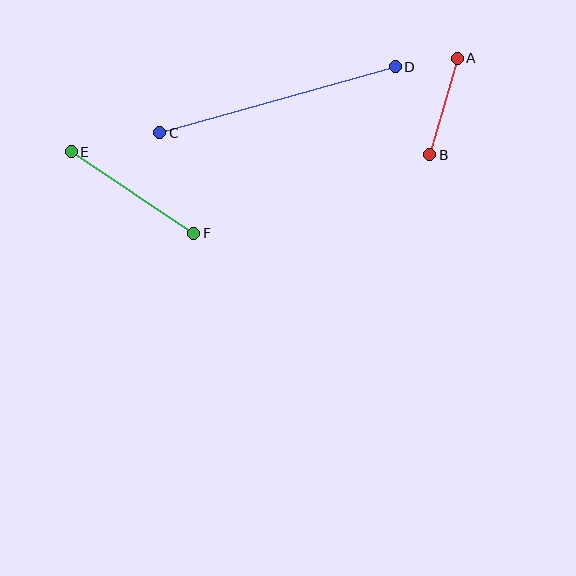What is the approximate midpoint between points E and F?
The midpoint is at approximately (132, 193) pixels.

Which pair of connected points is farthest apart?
Points C and D are farthest apart.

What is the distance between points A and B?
The distance is approximately 100 pixels.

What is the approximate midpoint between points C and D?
The midpoint is at approximately (277, 100) pixels.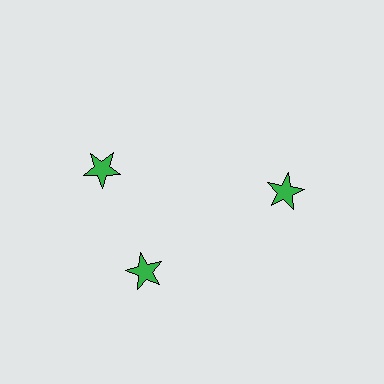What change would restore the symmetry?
The symmetry would be restored by rotating it back into even spacing with its neighbors so that all 3 stars sit at equal angles and equal distance from the center.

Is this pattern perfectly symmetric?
No. The 3 green stars are arranged in a ring, but one element near the 11 o'clock position is rotated out of alignment along the ring, breaking the 3-fold rotational symmetry.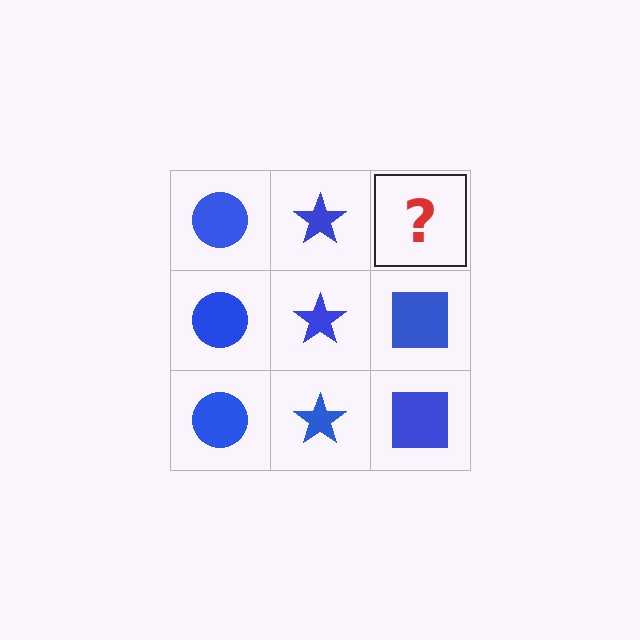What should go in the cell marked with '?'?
The missing cell should contain a blue square.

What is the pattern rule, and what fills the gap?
The rule is that each column has a consistent shape. The gap should be filled with a blue square.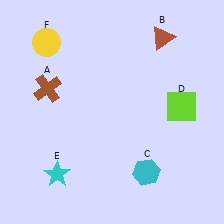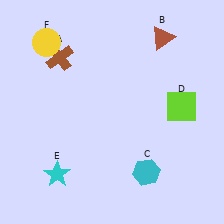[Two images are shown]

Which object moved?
The brown cross (A) moved up.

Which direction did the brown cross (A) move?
The brown cross (A) moved up.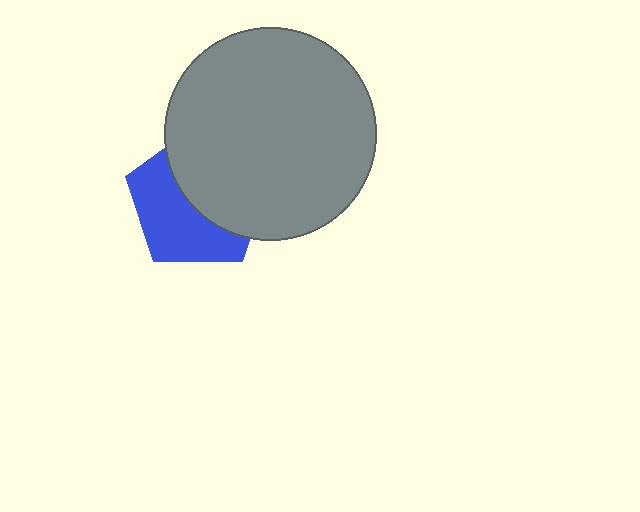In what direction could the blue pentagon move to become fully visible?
The blue pentagon could move toward the lower-left. That would shift it out from behind the gray circle entirely.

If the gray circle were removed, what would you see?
You would see the complete blue pentagon.